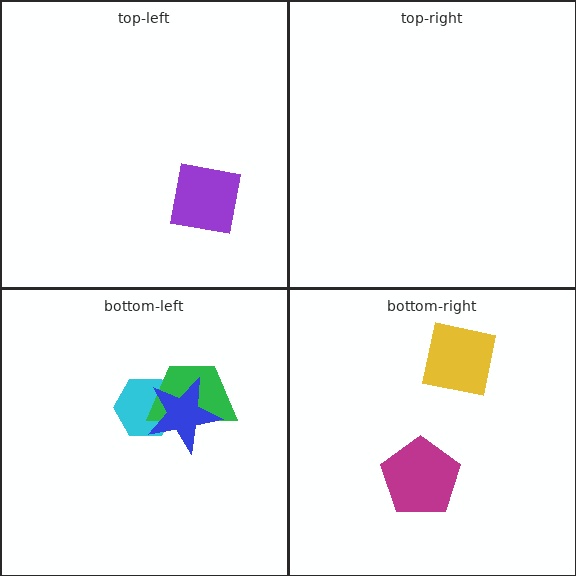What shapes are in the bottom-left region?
The cyan hexagon, the green trapezoid, the blue star.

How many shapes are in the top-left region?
1.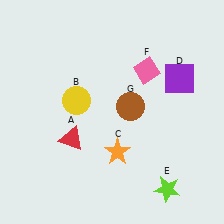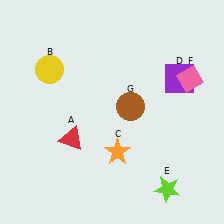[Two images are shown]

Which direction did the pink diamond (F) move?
The pink diamond (F) moved right.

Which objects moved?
The objects that moved are: the yellow circle (B), the pink diamond (F).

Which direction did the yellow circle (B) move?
The yellow circle (B) moved up.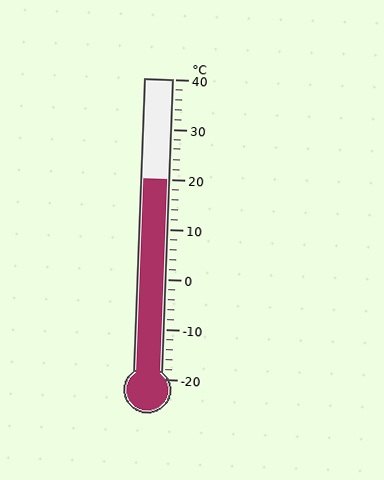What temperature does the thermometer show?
The thermometer shows approximately 20°C.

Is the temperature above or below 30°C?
The temperature is below 30°C.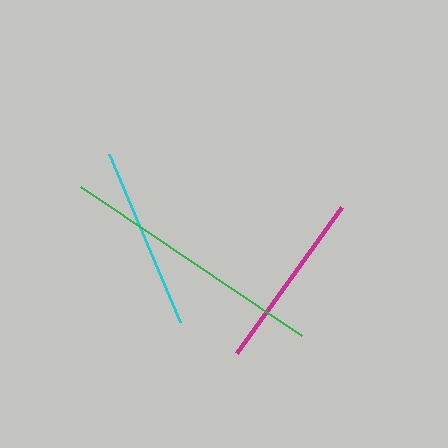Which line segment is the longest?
The green line is the longest at approximately 267 pixels.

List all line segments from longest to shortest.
From longest to shortest: green, cyan, magenta.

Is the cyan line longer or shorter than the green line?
The green line is longer than the cyan line.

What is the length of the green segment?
The green segment is approximately 267 pixels long.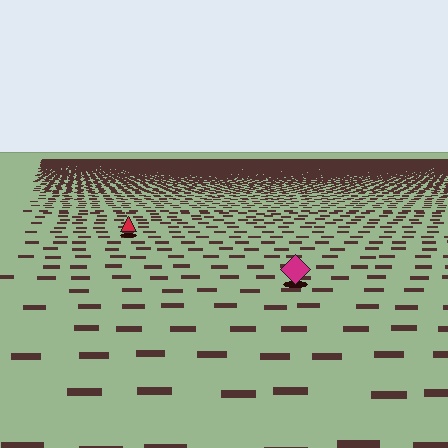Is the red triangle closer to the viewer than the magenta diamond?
No. The magenta diamond is closer — you can tell from the texture gradient: the ground texture is coarser near it.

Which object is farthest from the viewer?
The red triangle is farthest from the viewer. It appears smaller and the ground texture around it is denser.